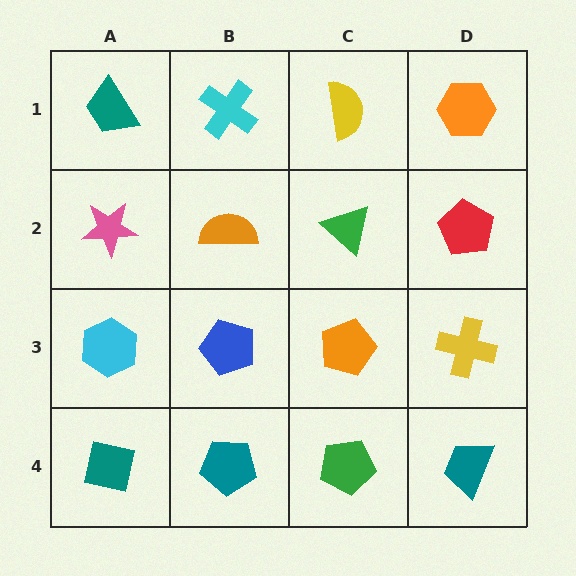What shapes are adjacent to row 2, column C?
A yellow semicircle (row 1, column C), an orange pentagon (row 3, column C), an orange semicircle (row 2, column B), a red pentagon (row 2, column D).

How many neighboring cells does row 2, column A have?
3.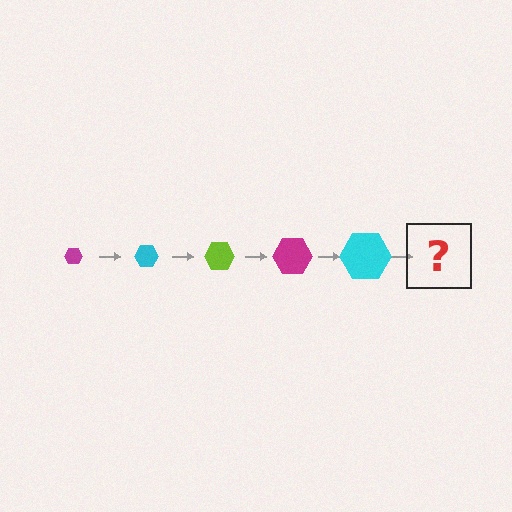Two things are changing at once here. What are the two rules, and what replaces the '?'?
The two rules are that the hexagon grows larger each step and the color cycles through magenta, cyan, and lime. The '?' should be a lime hexagon, larger than the previous one.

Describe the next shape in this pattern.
It should be a lime hexagon, larger than the previous one.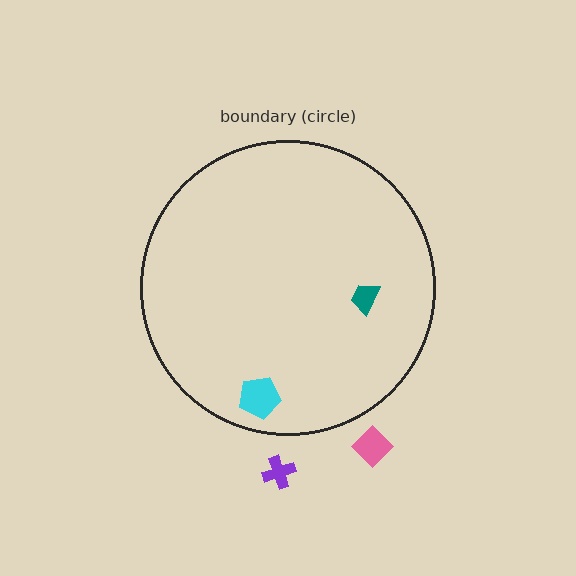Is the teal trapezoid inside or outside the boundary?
Inside.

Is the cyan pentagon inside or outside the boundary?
Inside.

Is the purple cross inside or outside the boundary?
Outside.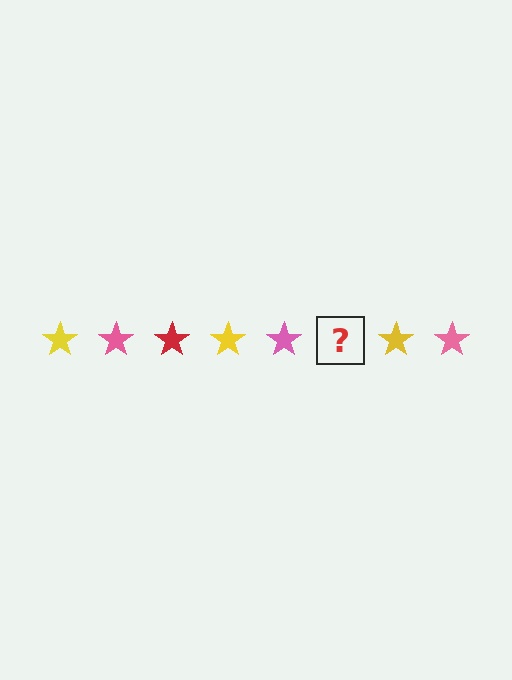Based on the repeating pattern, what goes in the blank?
The blank should be a red star.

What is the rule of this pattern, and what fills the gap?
The rule is that the pattern cycles through yellow, pink, red stars. The gap should be filled with a red star.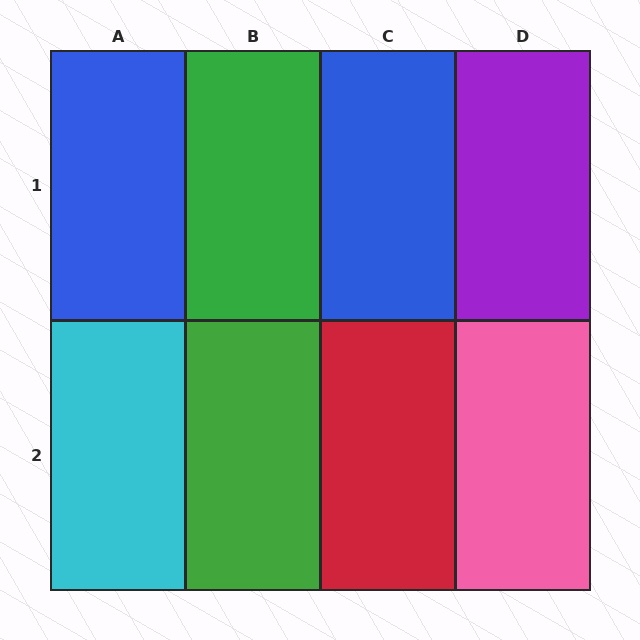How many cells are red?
1 cell is red.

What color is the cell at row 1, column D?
Purple.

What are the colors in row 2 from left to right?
Cyan, green, red, pink.